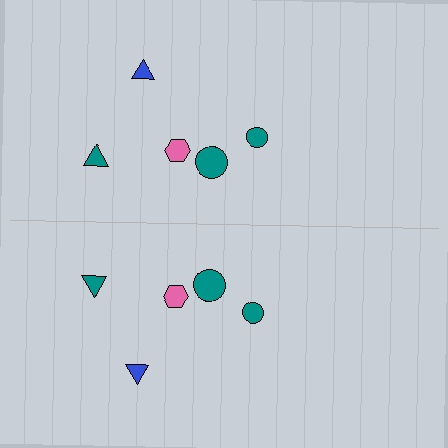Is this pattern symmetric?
Yes, this pattern has bilateral (reflection) symmetry.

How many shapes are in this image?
There are 10 shapes in this image.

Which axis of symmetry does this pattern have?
The pattern has a horizontal axis of symmetry running through the center of the image.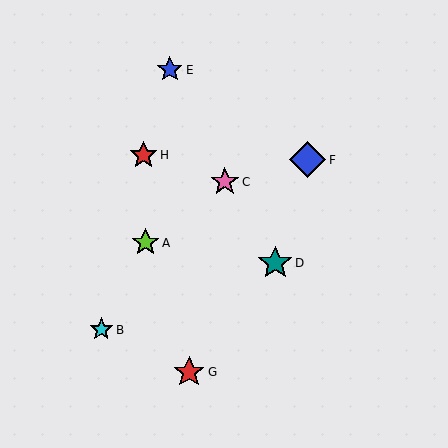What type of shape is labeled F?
Shape F is a blue diamond.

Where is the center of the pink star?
The center of the pink star is at (225, 182).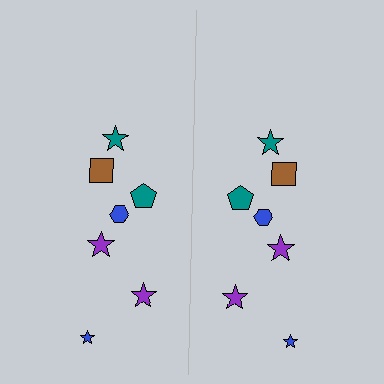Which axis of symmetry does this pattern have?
The pattern has a vertical axis of symmetry running through the center of the image.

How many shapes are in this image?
There are 14 shapes in this image.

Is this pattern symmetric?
Yes, this pattern has bilateral (reflection) symmetry.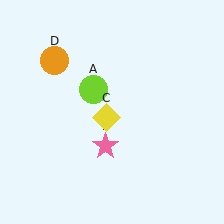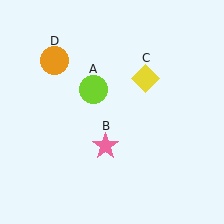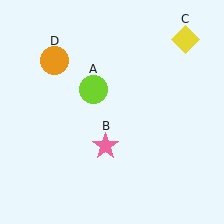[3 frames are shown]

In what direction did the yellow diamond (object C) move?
The yellow diamond (object C) moved up and to the right.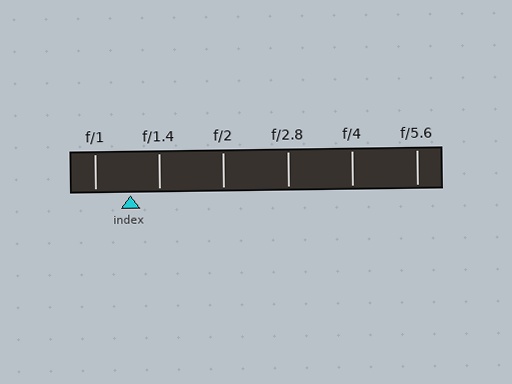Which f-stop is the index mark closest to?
The index mark is closest to f/1.4.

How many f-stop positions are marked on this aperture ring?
There are 6 f-stop positions marked.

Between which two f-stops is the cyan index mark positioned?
The index mark is between f/1 and f/1.4.